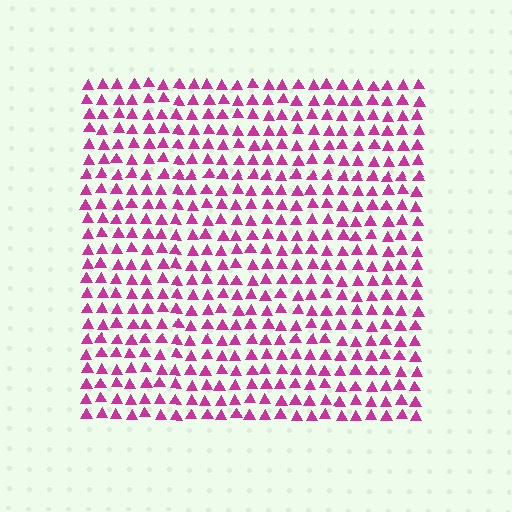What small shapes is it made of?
It is made of small triangles.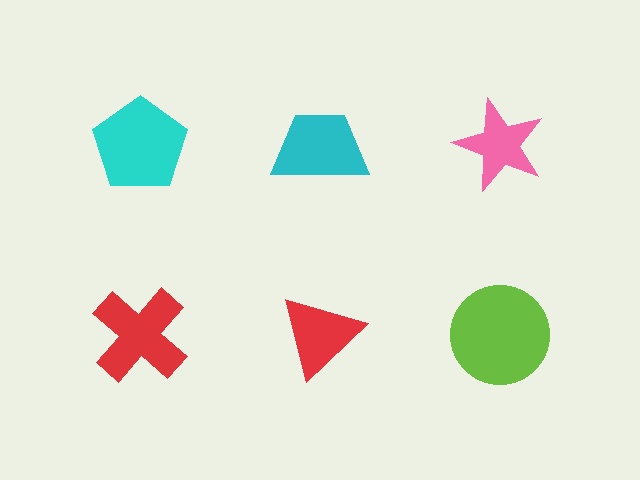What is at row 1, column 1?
A cyan pentagon.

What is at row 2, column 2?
A red triangle.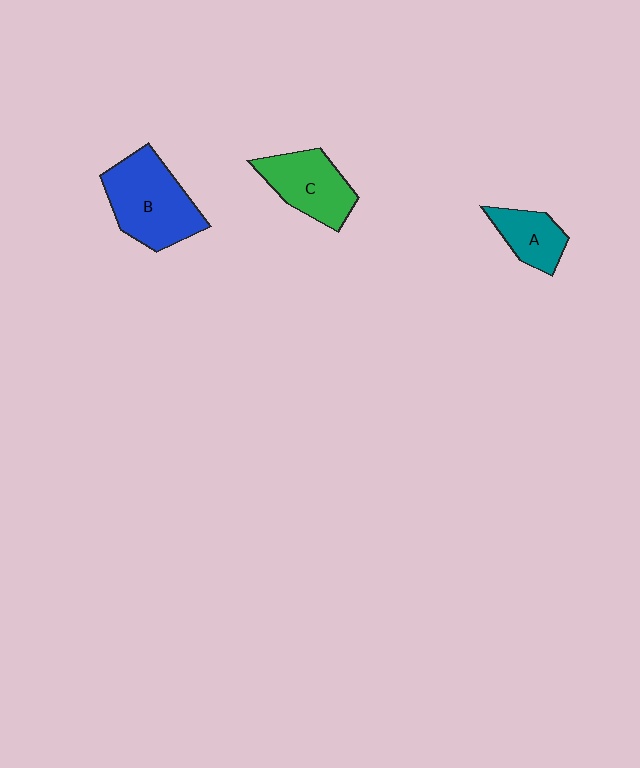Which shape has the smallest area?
Shape A (teal).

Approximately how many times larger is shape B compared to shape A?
Approximately 2.0 times.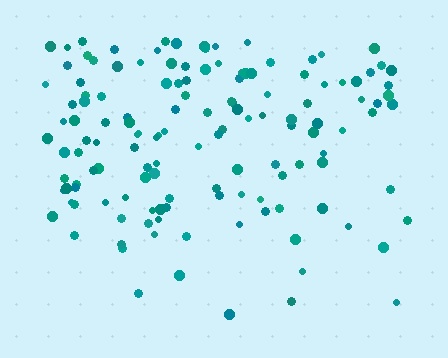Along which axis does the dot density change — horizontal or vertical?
Vertical.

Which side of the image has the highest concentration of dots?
The top.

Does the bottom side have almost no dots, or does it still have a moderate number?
Still a moderate number, just noticeably fewer than the top.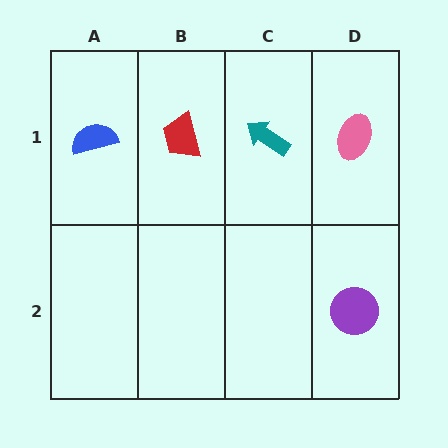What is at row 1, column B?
A red trapezoid.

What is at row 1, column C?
A teal arrow.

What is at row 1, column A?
A blue semicircle.